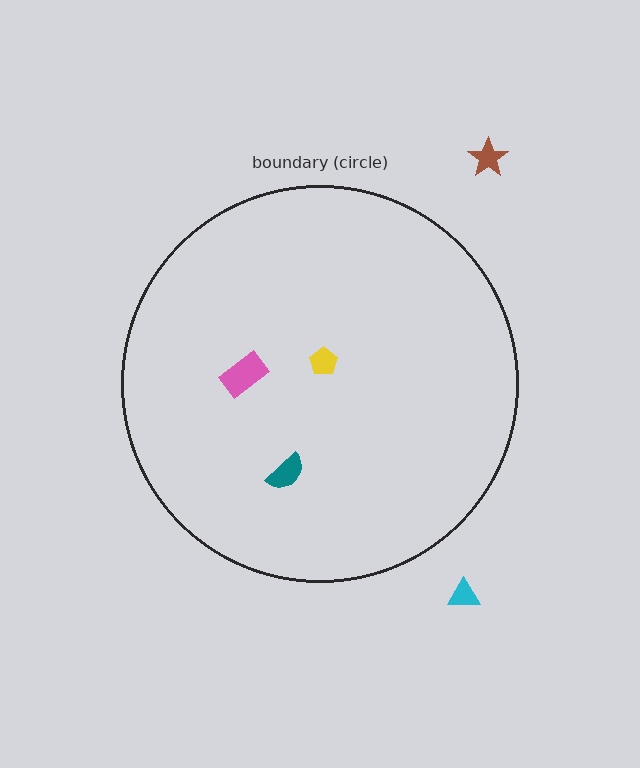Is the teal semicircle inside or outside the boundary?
Inside.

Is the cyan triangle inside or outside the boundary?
Outside.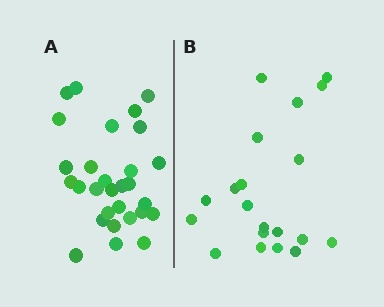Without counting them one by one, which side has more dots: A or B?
Region A (the left region) has more dots.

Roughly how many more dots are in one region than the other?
Region A has roughly 8 or so more dots than region B.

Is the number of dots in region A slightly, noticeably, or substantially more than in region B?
Region A has substantially more. The ratio is roughly 1.4 to 1.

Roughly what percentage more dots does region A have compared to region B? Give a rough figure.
About 45% more.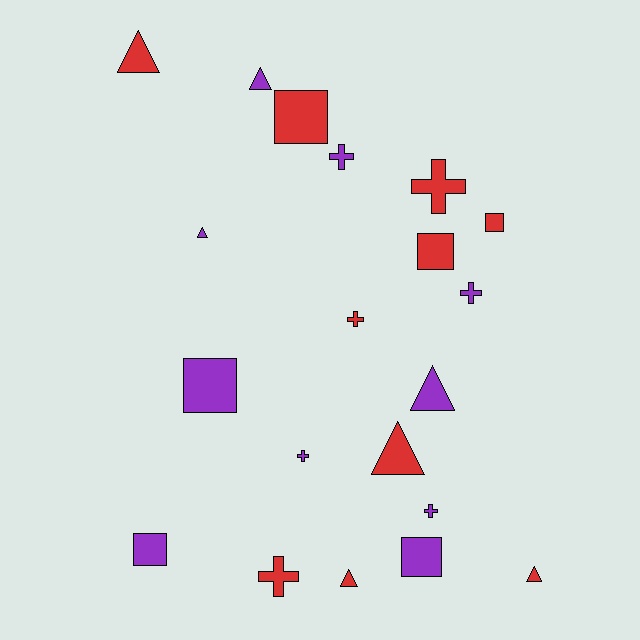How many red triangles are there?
There are 4 red triangles.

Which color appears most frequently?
Red, with 10 objects.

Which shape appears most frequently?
Cross, with 7 objects.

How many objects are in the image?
There are 20 objects.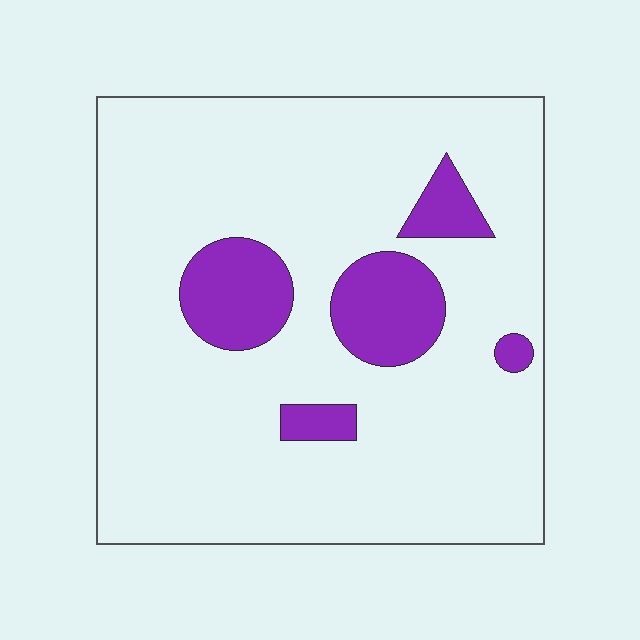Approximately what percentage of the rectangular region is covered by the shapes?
Approximately 15%.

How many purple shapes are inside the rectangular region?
5.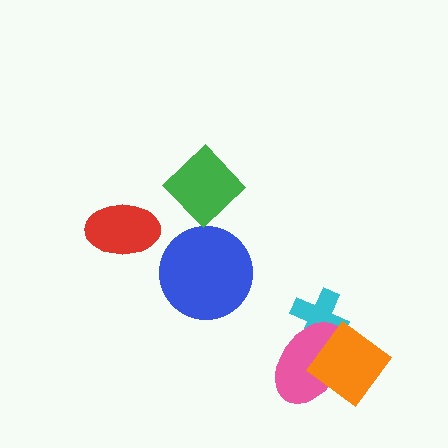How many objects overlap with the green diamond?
0 objects overlap with the green diamond.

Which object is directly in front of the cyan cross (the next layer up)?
The pink ellipse is directly in front of the cyan cross.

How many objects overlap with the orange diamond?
2 objects overlap with the orange diamond.